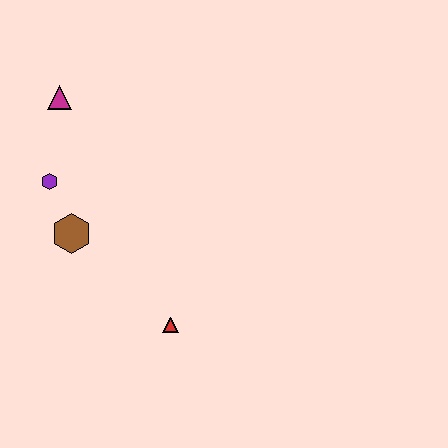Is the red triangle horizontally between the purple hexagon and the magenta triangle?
No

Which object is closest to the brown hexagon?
The purple hexagon is closest to the brown hexagon.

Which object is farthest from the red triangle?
The magenta triangle is farthest from the red triangle.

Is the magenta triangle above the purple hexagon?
Yes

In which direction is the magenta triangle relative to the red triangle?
The magenta triangle is above the red triangle.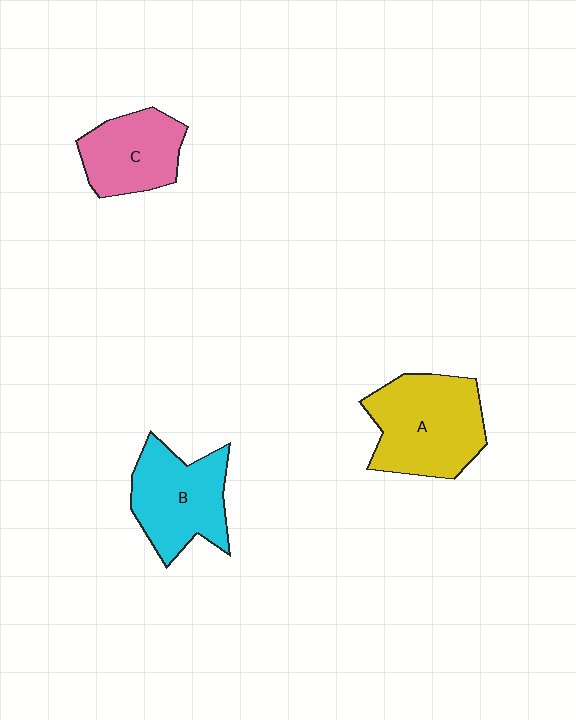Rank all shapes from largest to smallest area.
From largest to smallest: A (yellow), B (cyan), C (pink).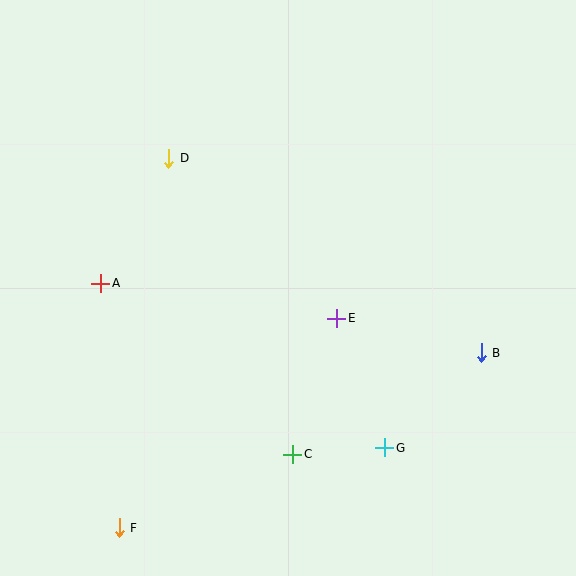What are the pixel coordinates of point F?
Point F is at (119, 528).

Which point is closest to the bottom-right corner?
Point G is closest to the bottom-right corner.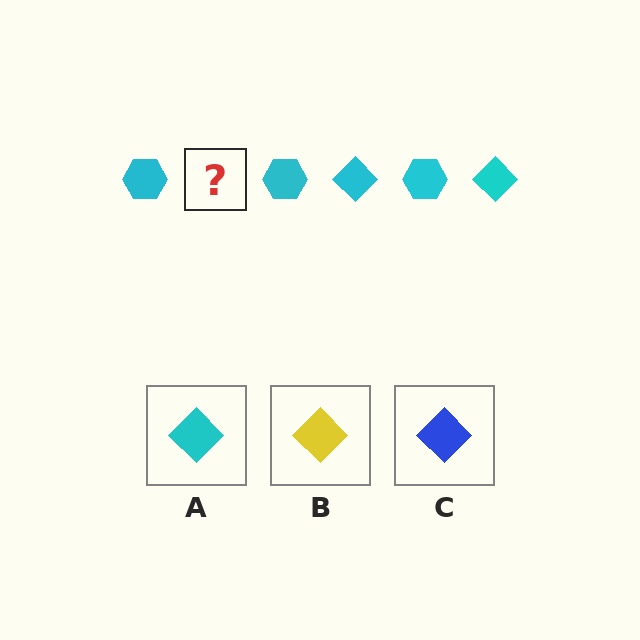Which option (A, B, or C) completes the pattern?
A.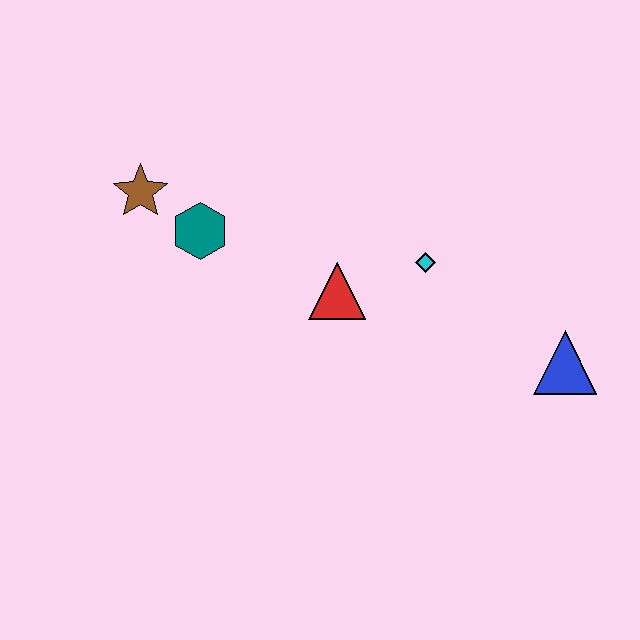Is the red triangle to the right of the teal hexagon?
Yes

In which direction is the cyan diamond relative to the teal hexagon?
The cyan diamond is to the right of the teal hexagon.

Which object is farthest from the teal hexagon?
The blue triangle is farthest from the teal hexagon.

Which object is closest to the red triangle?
The cyan diamond is closest to the red triangle.